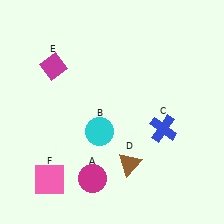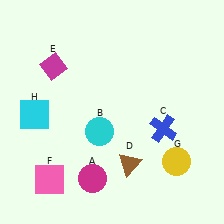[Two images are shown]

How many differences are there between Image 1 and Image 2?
There are 2 differences between the two images.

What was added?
A yellow circle (G), a cyan square (H) were added in Image 2.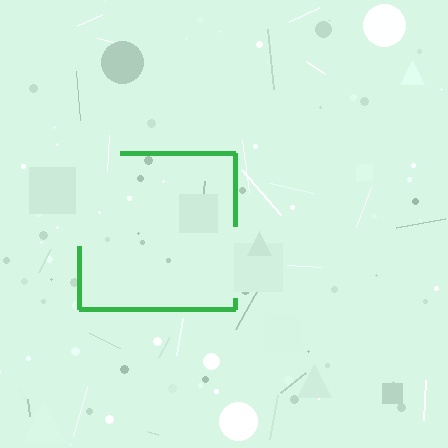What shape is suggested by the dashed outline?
The dashed outline suggests a square.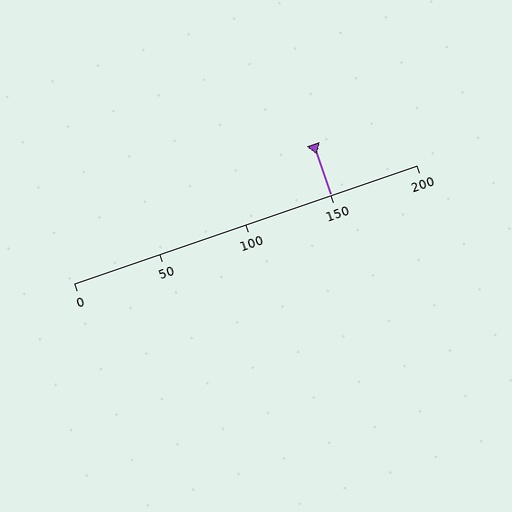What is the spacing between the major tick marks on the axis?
The major ticks are spaced 50 apart.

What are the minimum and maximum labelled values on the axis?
The axis runs from 0 to 200.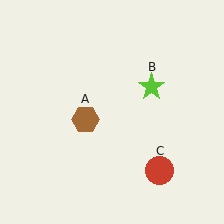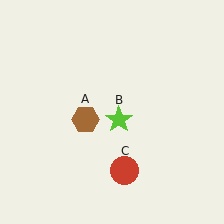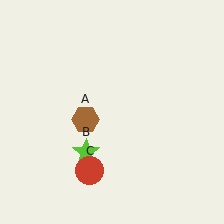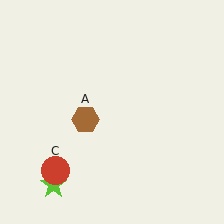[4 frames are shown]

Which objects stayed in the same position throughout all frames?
Brown hexagon (object A) remained stationary.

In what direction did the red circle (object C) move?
The red circle (object C) moved left.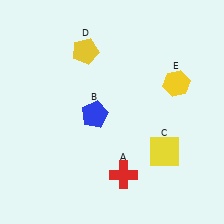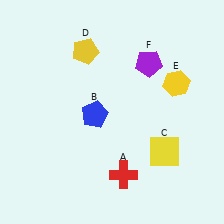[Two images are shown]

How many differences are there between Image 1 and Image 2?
There is 1 difference between the two images.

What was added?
A purple pentagon (F) was added in Image 2.